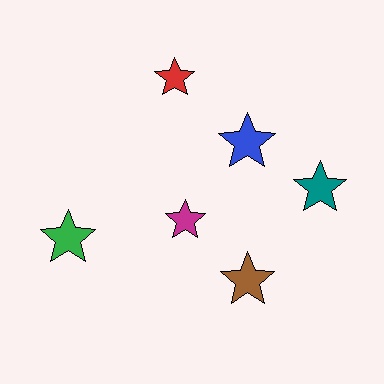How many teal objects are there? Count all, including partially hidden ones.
There is 1 teal object.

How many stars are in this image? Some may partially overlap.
There are 6 stars.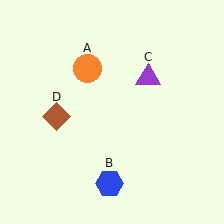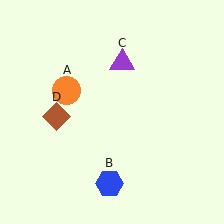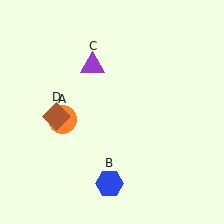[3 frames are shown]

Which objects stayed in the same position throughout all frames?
Blue hexagon (object B) and brown diamond (object D) remained stationary.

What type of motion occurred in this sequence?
The orange circle (object A), purple triangle (object C) rotated counterclockwise around the center of the scene.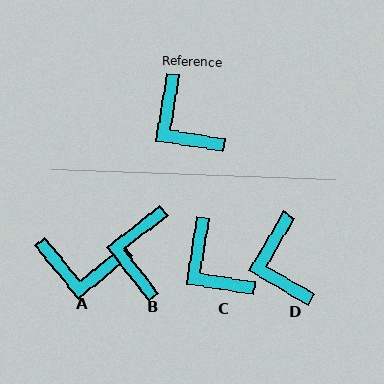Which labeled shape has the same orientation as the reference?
C.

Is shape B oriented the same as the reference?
No, it is off by about 43 degrees.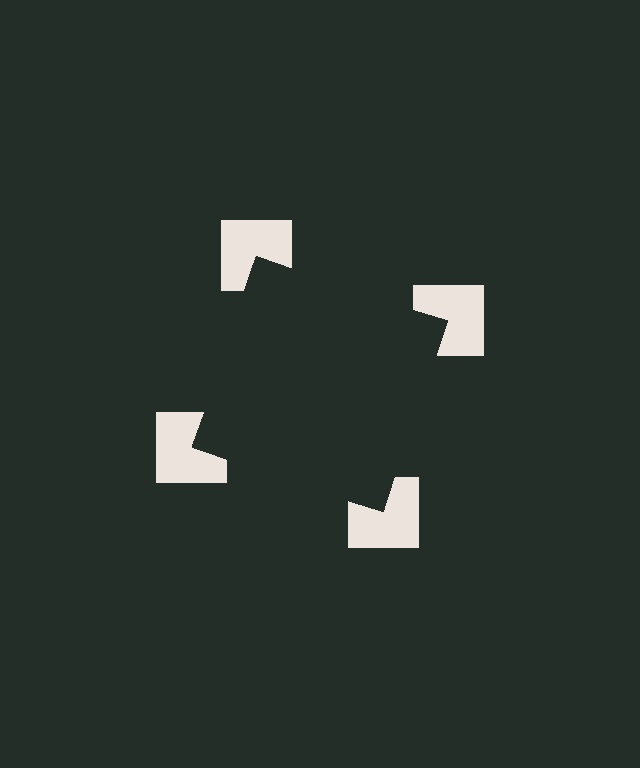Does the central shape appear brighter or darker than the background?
It typically appears slightly darker than the background, even though no actual brightness change is drawn.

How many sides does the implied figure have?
4 sides.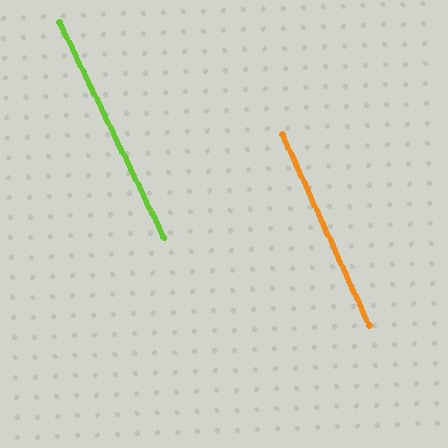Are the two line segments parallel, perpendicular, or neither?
Parallel — their directions differ by only 1.4°.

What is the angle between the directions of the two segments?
Approximately 1 degree.